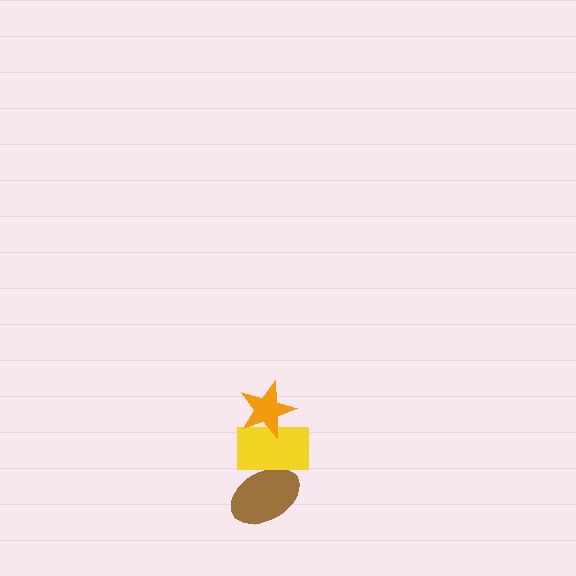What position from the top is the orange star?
The orange star is 1st from the top.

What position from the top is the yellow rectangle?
The yellow rectangle is 2nd from the top.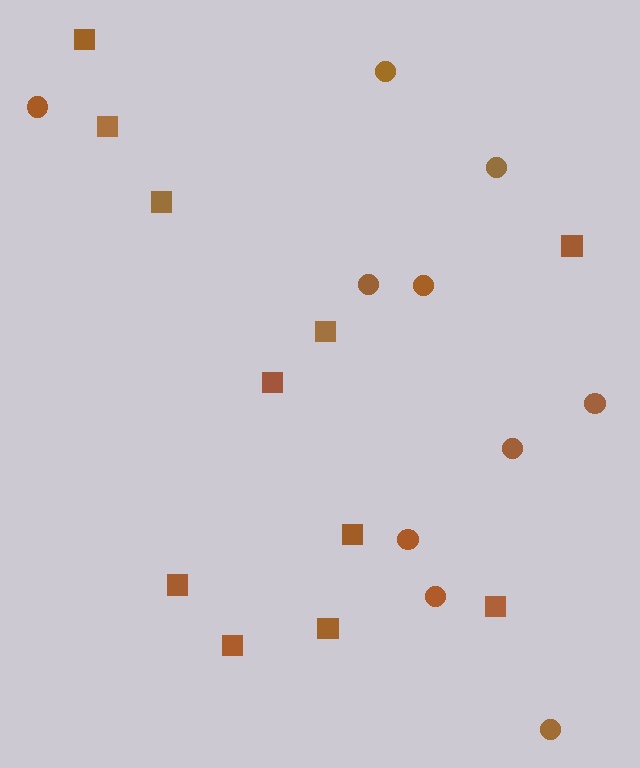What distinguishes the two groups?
There are 2 groups: one group of circles (10) and one group of squares (11).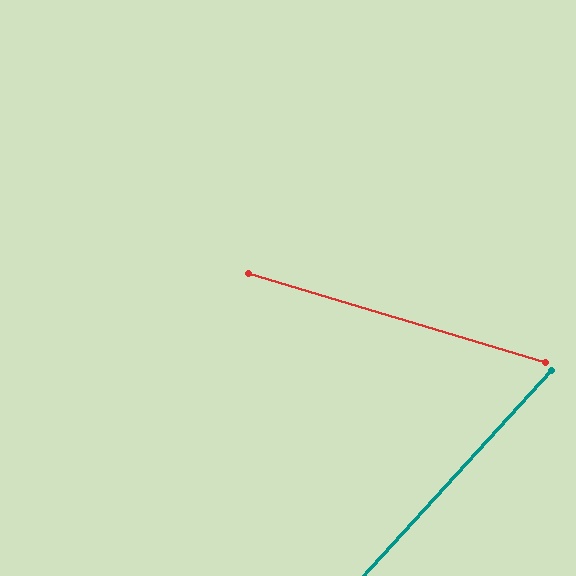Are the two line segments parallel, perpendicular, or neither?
Neither parallel nor perpendicular — they differ by about 64°.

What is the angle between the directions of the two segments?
Approximately 64 degrees.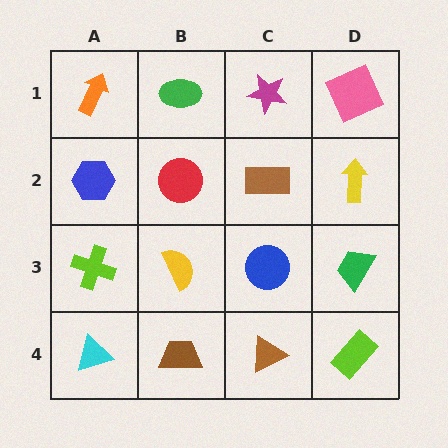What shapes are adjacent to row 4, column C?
A blue circle (row 3, column C), a brown trapezoid (row 4, column B), a lime rectangle (row 4, column D).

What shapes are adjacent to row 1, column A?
A blue hexagon (row 2, column A), a green ellipse (row 1, column B).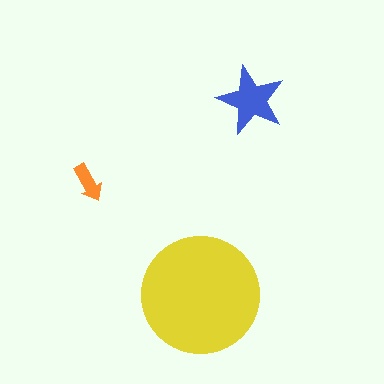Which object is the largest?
The yellow circle.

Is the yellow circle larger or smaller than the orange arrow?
Larger.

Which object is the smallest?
The orange arrow.